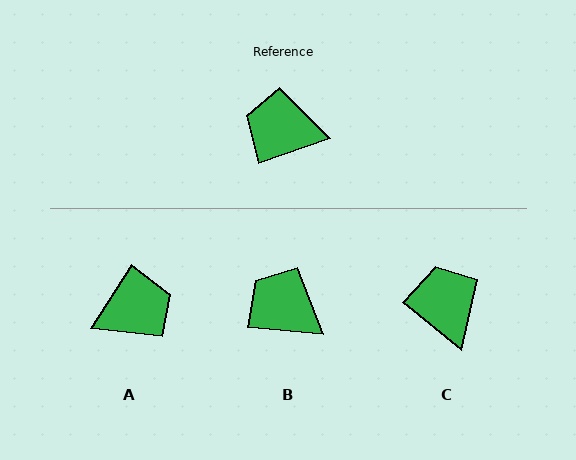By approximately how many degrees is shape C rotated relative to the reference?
Approximately 58 degrees clockwise.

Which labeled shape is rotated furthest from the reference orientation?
A, about 142 degrees away.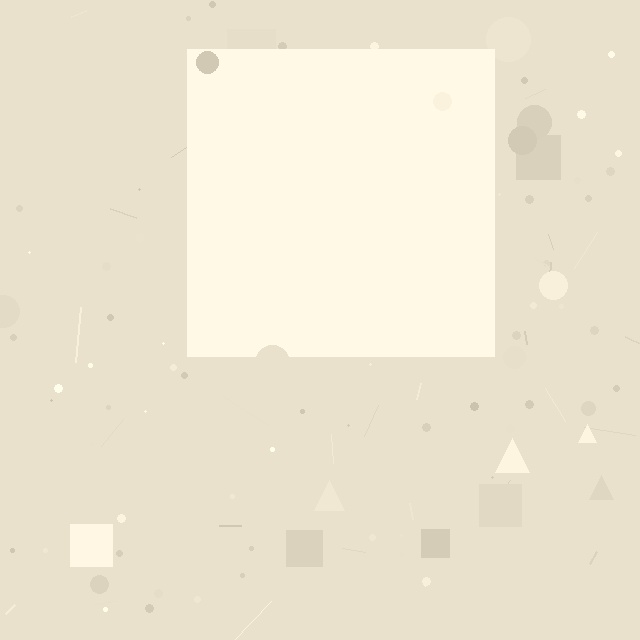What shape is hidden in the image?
A square is hidden in the image.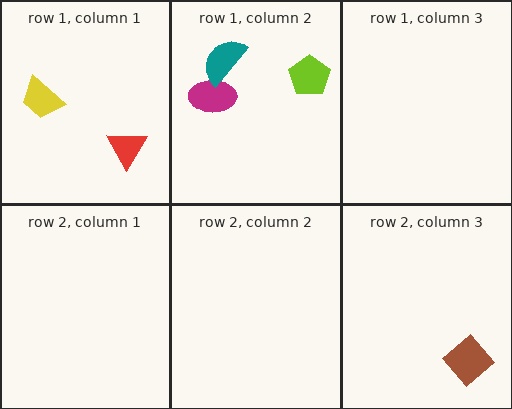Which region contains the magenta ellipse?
The row 1, column 2 region.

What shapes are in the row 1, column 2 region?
The lime pentagon, the magenta ellipse, the teal semicircle.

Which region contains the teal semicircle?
The row 1, column 2 region.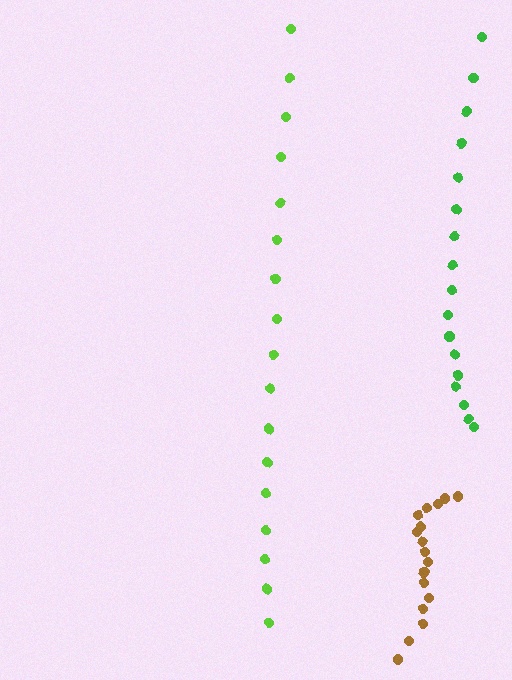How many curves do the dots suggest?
There are 3 distinct paths.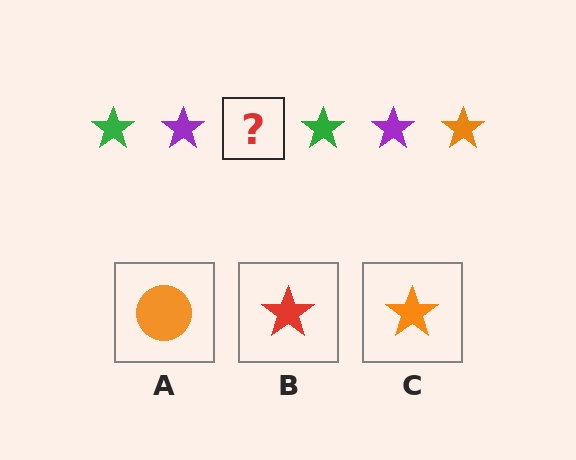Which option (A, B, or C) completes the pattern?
C.